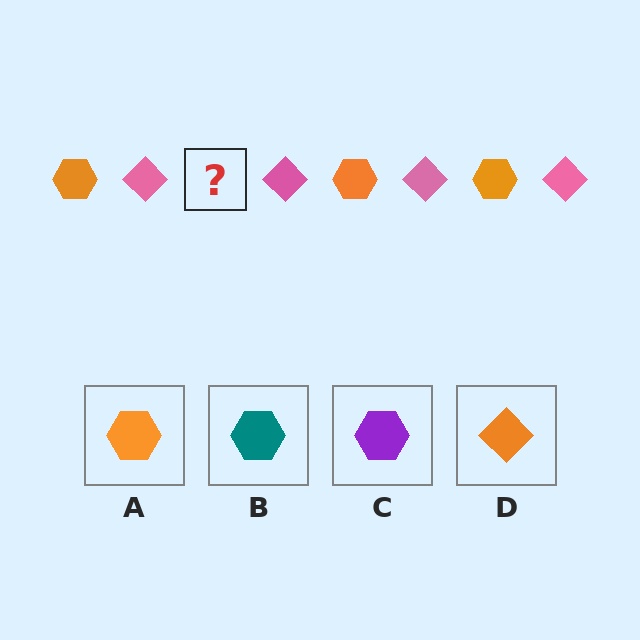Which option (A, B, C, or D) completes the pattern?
A.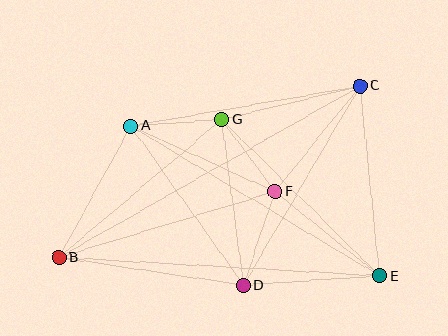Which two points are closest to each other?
Points F and G are closest to each other.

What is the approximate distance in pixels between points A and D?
The distance between A and D is approximately 195 pixels.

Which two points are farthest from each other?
Points B and C are farthest from each other.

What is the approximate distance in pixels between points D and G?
The distance between D and G is approximately 168 pixels.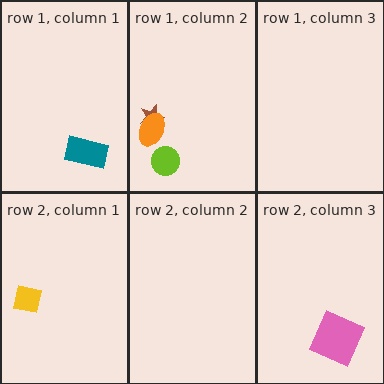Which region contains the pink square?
The row 2, column 3 region.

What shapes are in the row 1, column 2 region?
The brown star, the orange ellipse, the lime circle.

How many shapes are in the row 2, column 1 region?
1.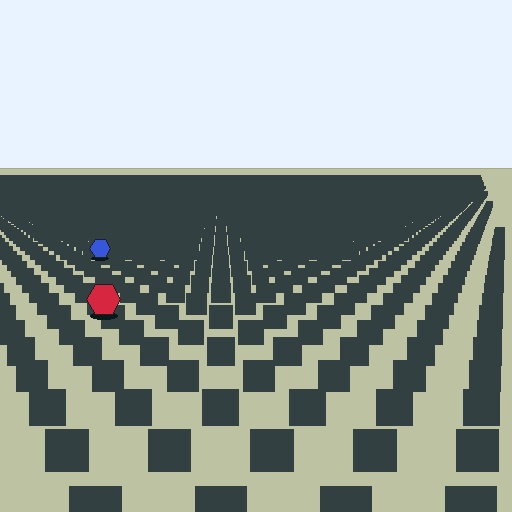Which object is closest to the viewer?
The red hexagon is closest. The texture marks near it are larger and more spread out.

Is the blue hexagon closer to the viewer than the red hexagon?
No. The red hexagon is closer — you can tell from the texture gradient: the ground texture is coarser near it.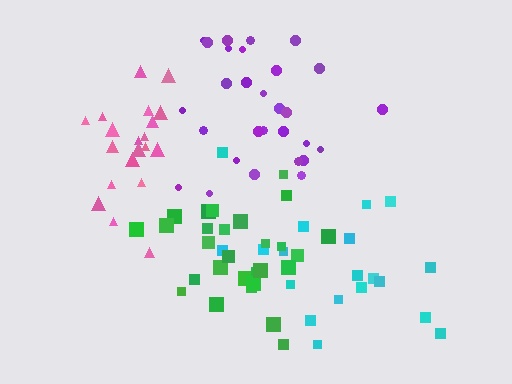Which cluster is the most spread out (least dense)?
Cyan.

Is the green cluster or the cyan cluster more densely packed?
Green.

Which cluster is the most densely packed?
Green.